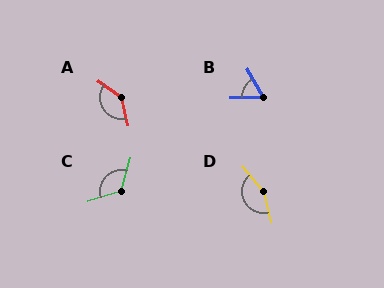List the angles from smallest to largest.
B (60°), C (123°), A (138°), D (152°).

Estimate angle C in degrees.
Approximately 123 degrees.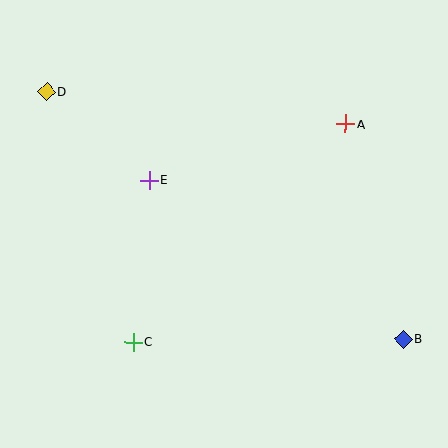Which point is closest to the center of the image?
Point E at (150, 180) is closest to the center.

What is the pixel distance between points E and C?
The distance between E and C is 162 pixels.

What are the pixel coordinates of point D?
Point D is at (47, 92).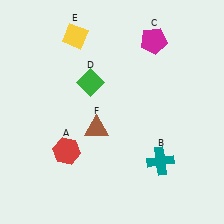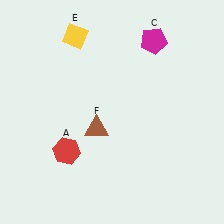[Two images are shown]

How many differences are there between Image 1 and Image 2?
There are 2 differences between the two images.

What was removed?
The green diamond (D), the teal cross (B) were removed in Image 2.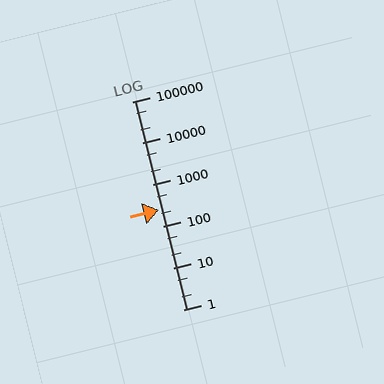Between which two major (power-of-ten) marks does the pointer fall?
The pointer is between 100 and 1000.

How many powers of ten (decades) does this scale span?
The scale spans 5 decades, from 1 to 100000.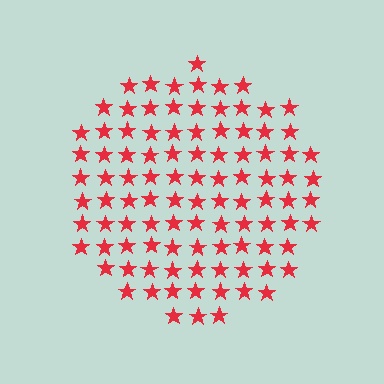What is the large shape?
The large shape is a circle.